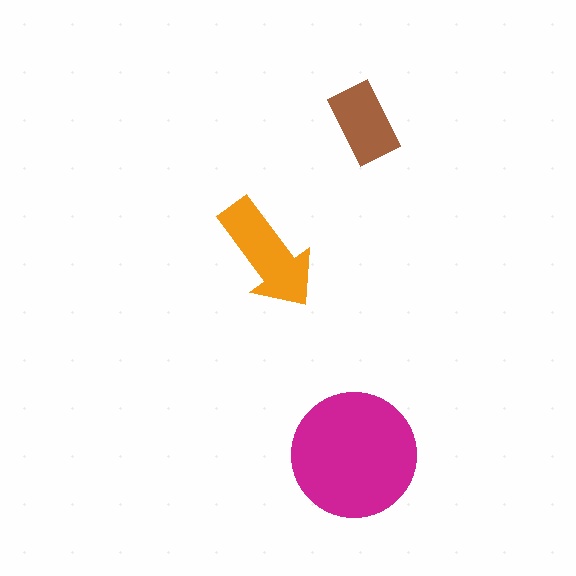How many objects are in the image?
There are 3 objects in the image.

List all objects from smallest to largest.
The brown rectangle, the orange arrow, the magenta circle.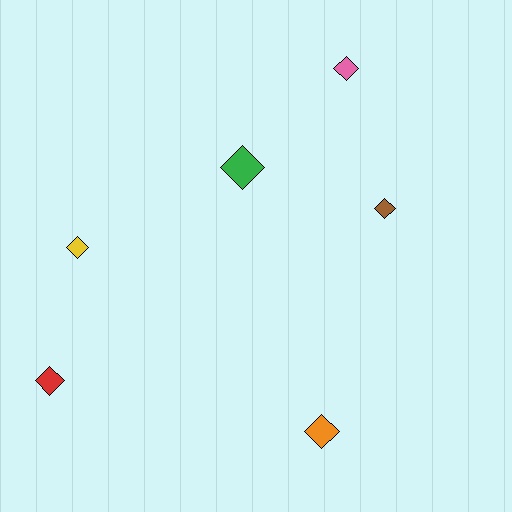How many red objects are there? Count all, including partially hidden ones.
There is 1 red object.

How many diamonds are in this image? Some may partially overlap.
There are 6 diamonds.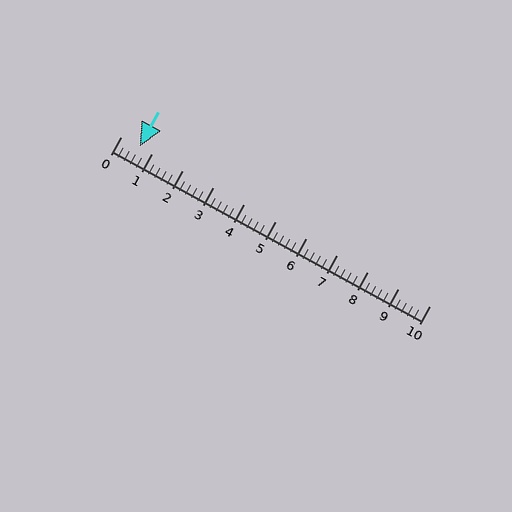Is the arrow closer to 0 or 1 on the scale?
The arrow is closer to 1.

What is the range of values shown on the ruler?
The ruler shows values from 0 to 10.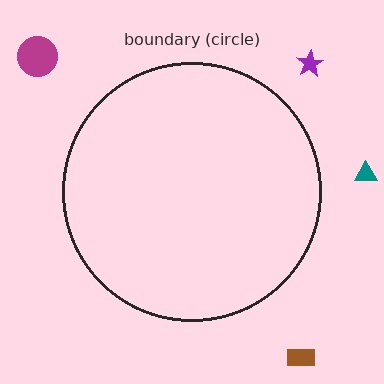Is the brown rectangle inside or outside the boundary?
Outside.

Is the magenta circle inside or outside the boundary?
Outside.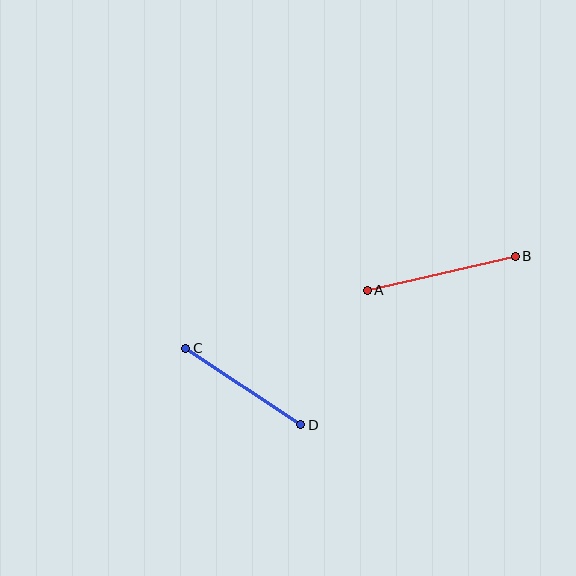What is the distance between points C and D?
The distance is approximately 138 pixels.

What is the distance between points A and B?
The distance is approximately 152 pixels.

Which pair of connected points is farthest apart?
Points A and B are farthest apart.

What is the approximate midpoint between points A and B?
The midpoint is at approximately (441, 273) pixels.